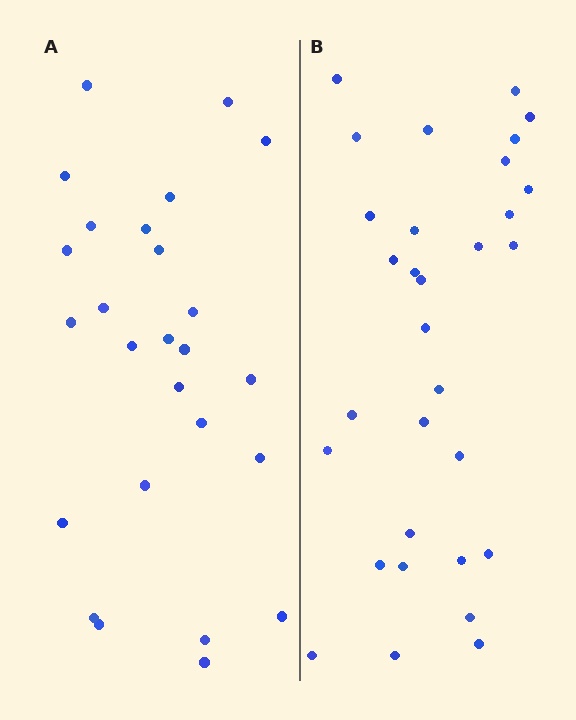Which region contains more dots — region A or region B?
Region B (the right region) has more dots.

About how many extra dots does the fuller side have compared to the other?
Region B has about 5 more dots than region A.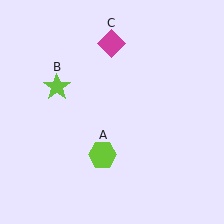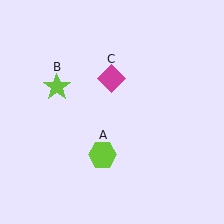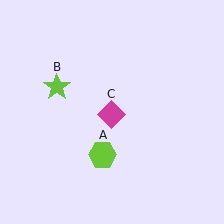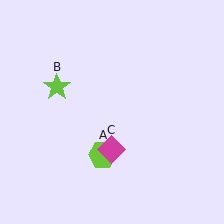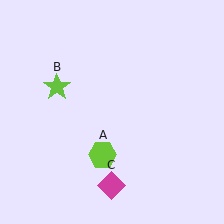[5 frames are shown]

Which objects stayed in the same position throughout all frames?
Lime hexagon (object A) and lime star (object B) remained stationary.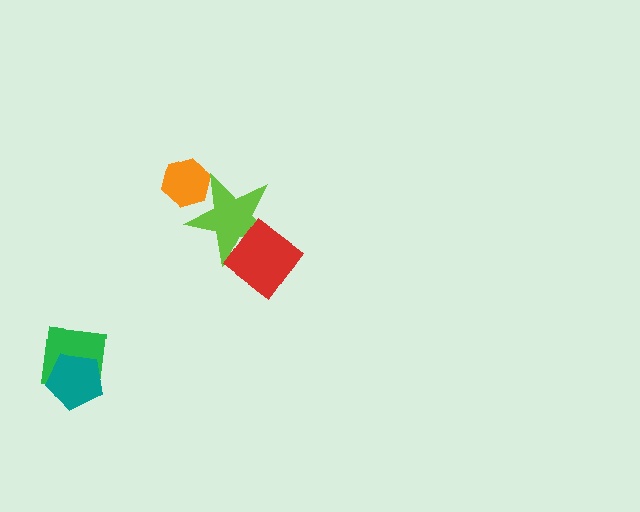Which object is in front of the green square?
The teal pentagon is in front of the green square.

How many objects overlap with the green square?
1 object overlaps with the green square.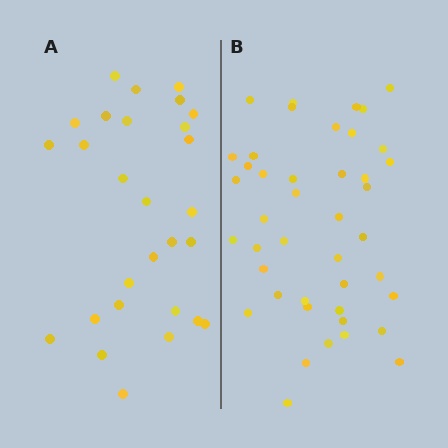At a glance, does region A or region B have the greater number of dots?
Region B (the right region) has more dots.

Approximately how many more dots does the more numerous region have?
Region B has approximately 15 more dots than region A.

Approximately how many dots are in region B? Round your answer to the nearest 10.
About 40 dots. (The exact count is 43, which rounds to 40.)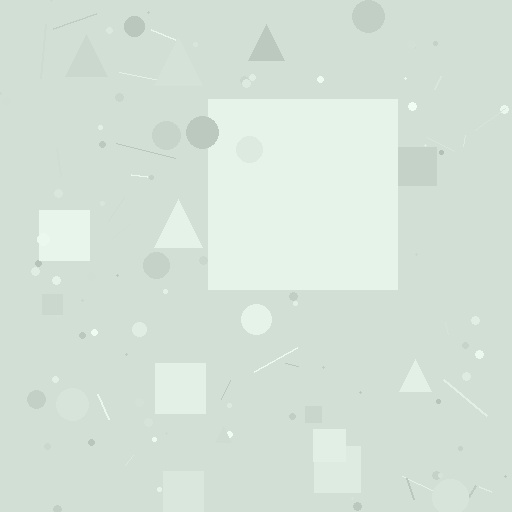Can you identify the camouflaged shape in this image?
The camouflaged shape is a square.